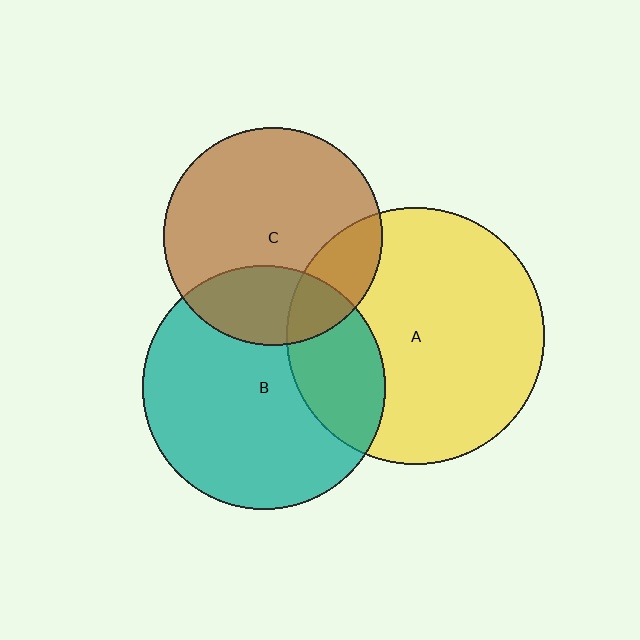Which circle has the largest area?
Circle A (yellow).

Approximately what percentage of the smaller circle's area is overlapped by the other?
Approximately 25%.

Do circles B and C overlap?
Yes.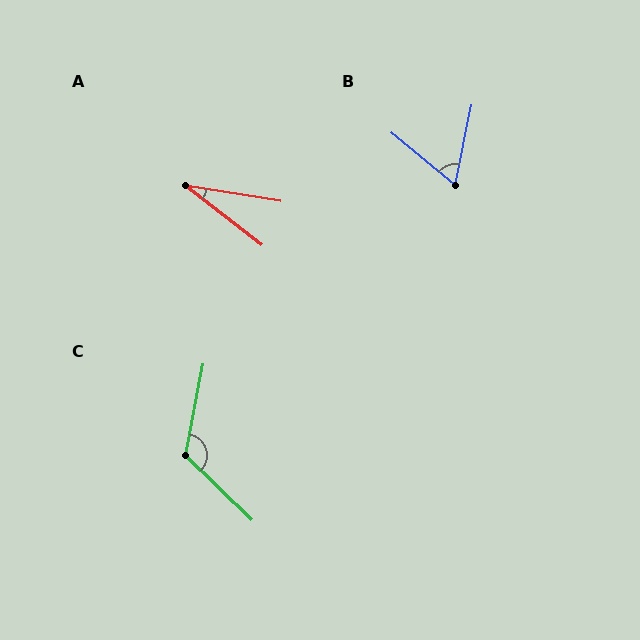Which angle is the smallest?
A, at approximately 29 degrees.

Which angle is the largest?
C, at approximately 123 degrees.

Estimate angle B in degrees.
Approximately 62 degrees.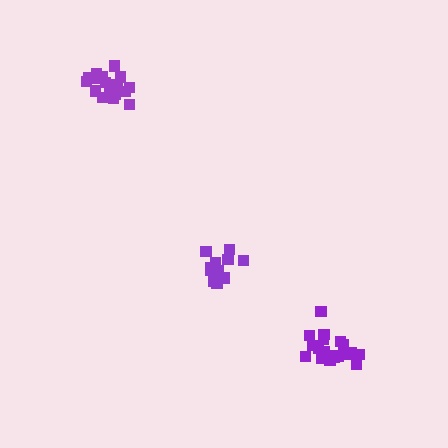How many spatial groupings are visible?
There are 3 spatial groupings.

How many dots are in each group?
Group 1: 20 dots, Group 2: 19 dots, Group 3: 14 dots (53 total).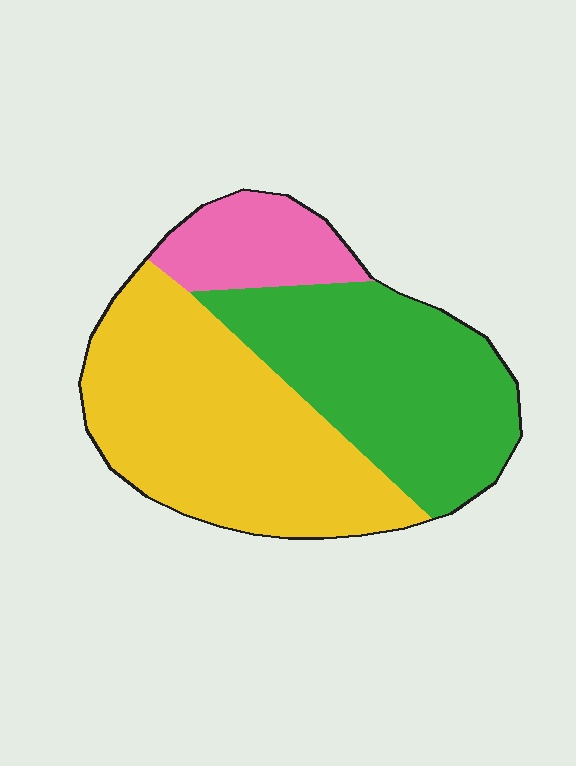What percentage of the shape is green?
Green covers around 40% of the shape.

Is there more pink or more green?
Green.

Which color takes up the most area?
Yellow, at roughly 45%.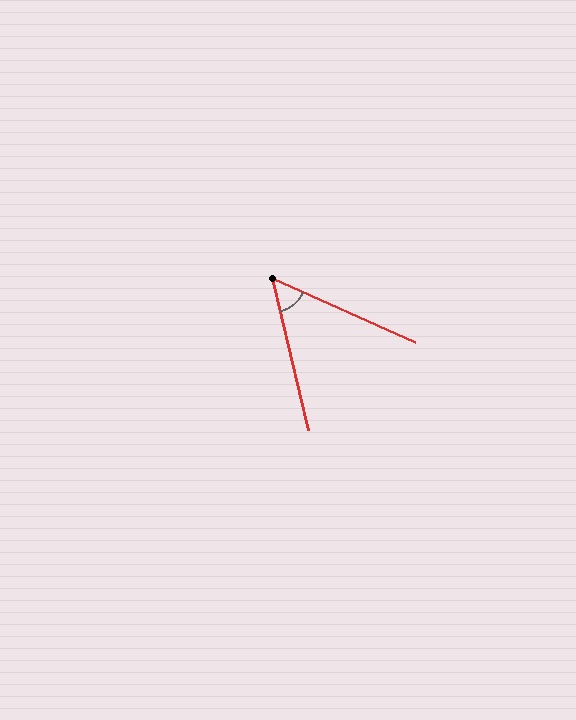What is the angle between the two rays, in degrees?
Approximately 53 degrees.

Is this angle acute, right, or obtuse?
It is acute.